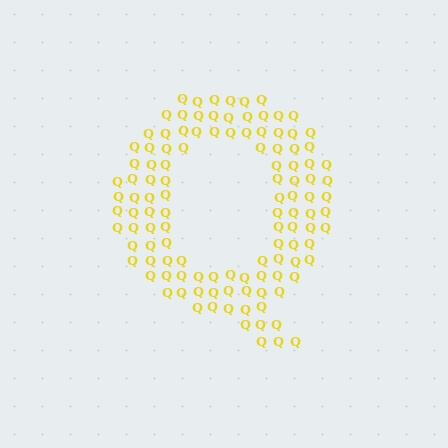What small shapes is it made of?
It is made of small letter Q's.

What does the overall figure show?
The overall figure shows the letter Q.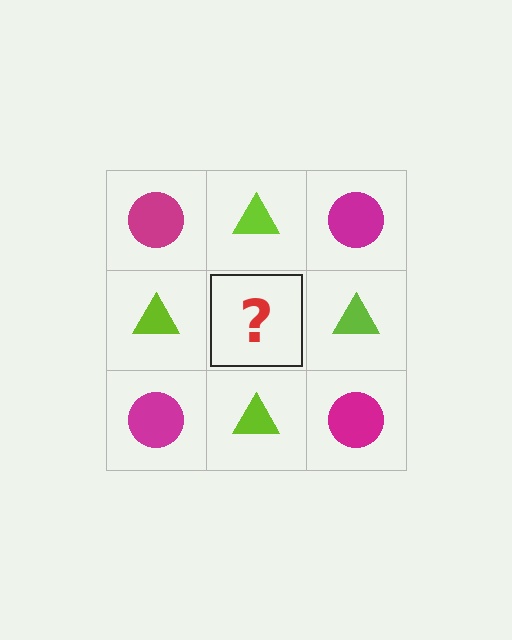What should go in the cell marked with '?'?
The missing cell should contain a magenta circle.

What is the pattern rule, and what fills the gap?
The rule is that it alternates magenta circle and lime triangle in a checkerboard pattern. The gap should be filled with a magenta circle.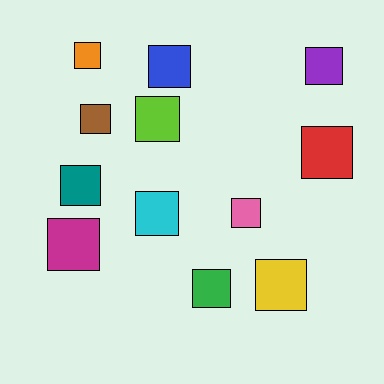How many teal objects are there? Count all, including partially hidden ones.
There is 1 teal object.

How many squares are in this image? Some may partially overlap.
There are 12 squares.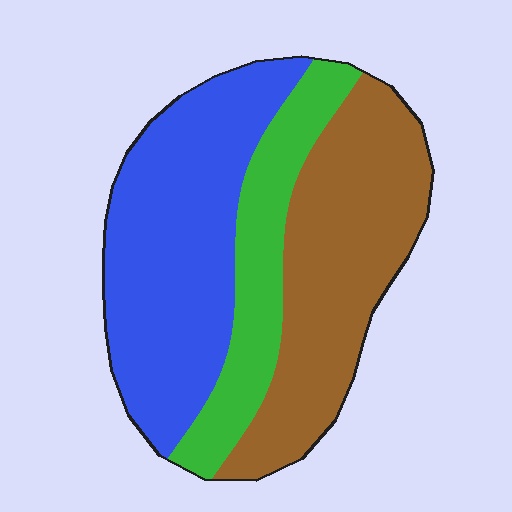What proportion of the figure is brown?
Brown takes up between a third and a half of the figure.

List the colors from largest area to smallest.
From largest to smallest: blue, brown, green.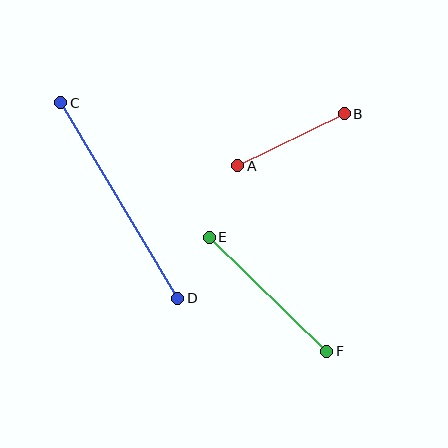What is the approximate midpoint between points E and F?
The midpoint is at approximately (268, 294) pixels.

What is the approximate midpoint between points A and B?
The midpoint is at approximately (291, 140) pixels.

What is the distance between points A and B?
The distance is approximately 119 pixels.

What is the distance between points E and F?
The distance is approximately 164 pixels.